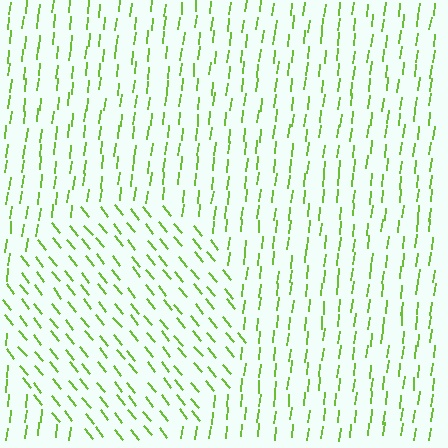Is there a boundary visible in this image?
Yes, there is a texture boundary formed by a change in line orientation.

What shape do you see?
I see a circle.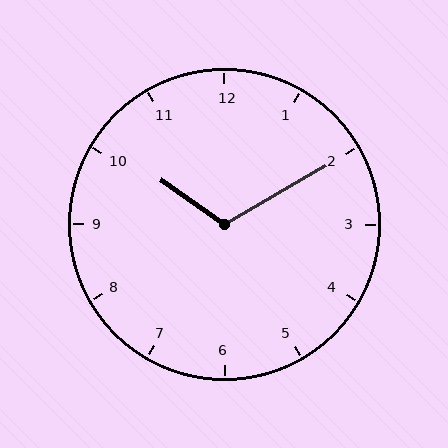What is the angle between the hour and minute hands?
Approximately 115 degrees.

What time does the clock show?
10:10.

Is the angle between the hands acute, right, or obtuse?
It is obtuse.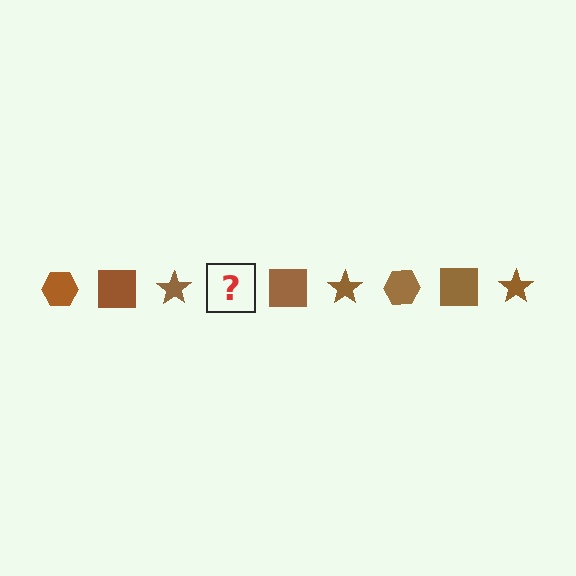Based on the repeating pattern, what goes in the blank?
The blank should be a brown hexagon.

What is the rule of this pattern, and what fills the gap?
The rule is that the pattern cycles through hexagon, square, star shapes in brown. The gap should be filled with a brown hexagon.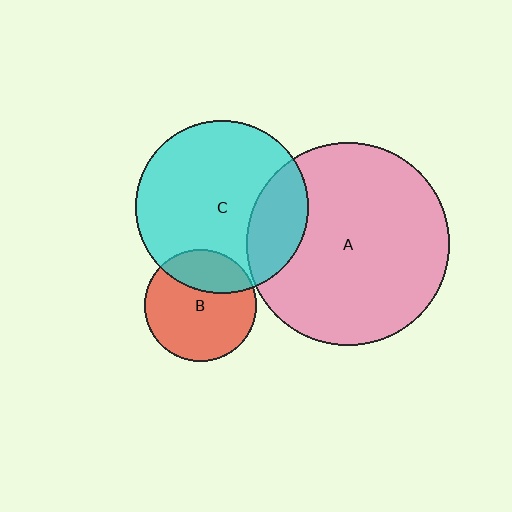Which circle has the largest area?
Circle A (pink).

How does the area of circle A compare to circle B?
Approximately 3.2 times.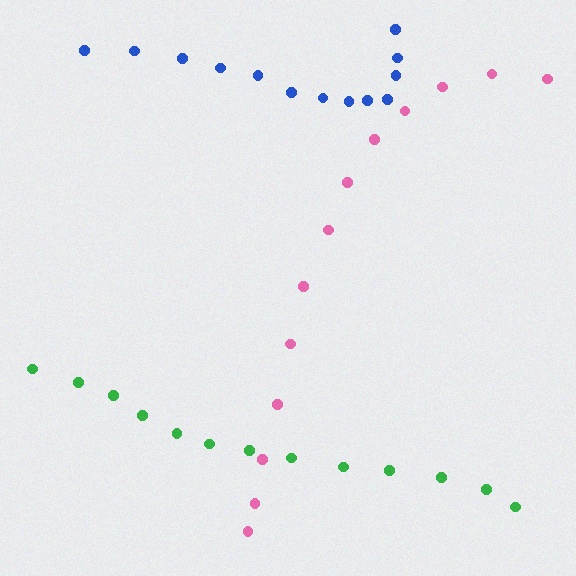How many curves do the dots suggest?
There are 3 distinct paths.